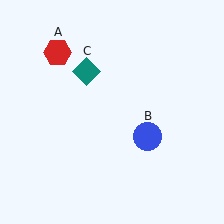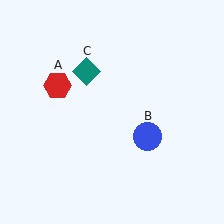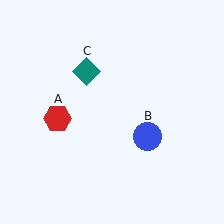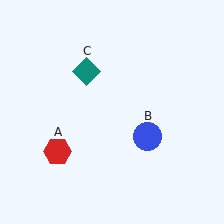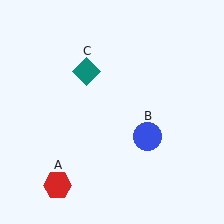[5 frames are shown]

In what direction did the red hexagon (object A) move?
The red hexagon (object A) moved down.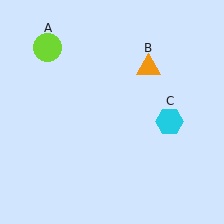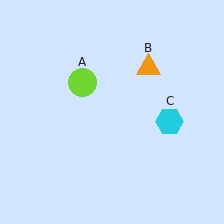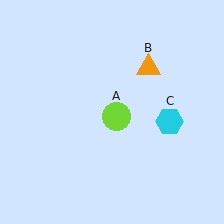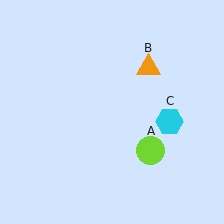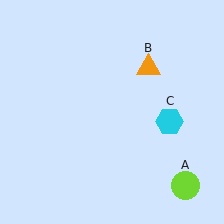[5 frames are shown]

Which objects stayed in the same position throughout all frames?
Orange triangle (object B) and cyan hexagon (object C) remained stationary.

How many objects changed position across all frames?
1 object changed position: lime circle (object A).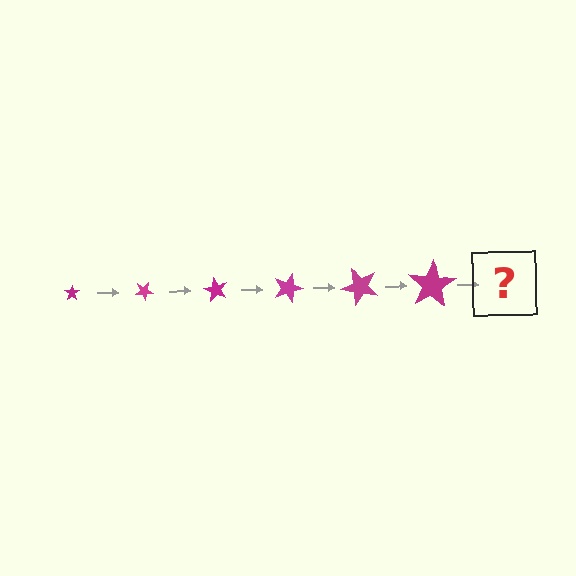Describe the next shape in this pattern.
It should be a star, larger than the previous one and rotated 180 degrees from the start.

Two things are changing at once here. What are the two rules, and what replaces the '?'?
The two rules are that the star grows larger each step and it rotates 30 degrees each step. The '?' should be a star, larger than the previous one and rotated 180 degrees from the start.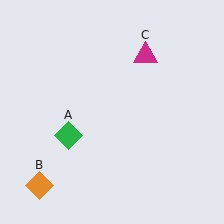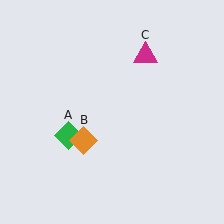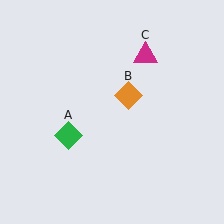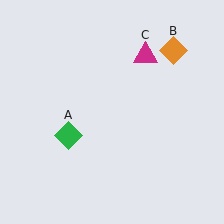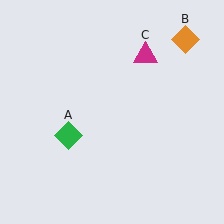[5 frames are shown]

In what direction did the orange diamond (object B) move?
The orange diamond (object B) moved up and to the right.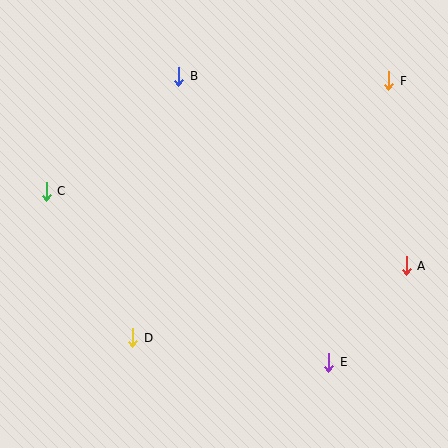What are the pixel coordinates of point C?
Point C is at (46, 191).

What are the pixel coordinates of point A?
Point A is at (406, 266).